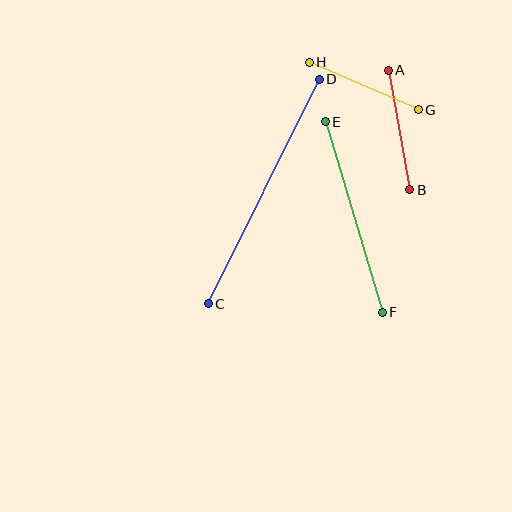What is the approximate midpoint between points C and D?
The midpoint is at approximately (264, 191) pixels.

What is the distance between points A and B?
The distance is approximately 122 pixels.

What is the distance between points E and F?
The distance is approximately 199 pixels.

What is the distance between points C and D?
The distance is approximately 250 pixels.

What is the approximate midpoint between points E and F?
The midpoint is at approximately (354, 217) pixels.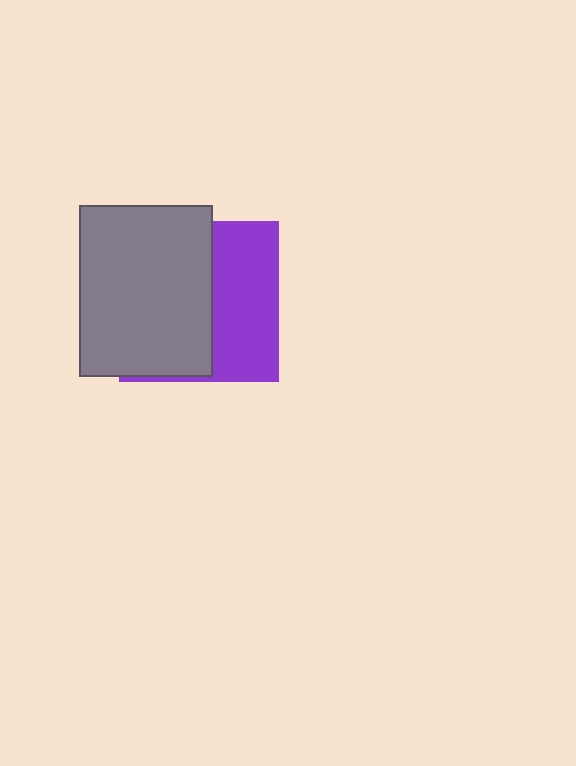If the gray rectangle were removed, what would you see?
You would see the complete purple square.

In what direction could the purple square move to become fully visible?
The purple square could move right. That would shift it out from behind the gray rectangle entirely.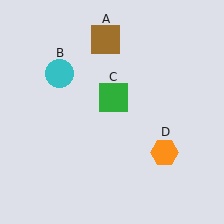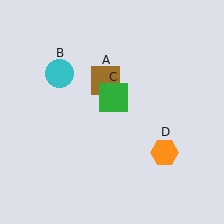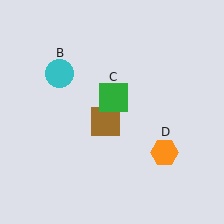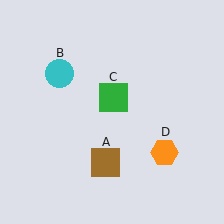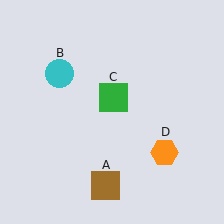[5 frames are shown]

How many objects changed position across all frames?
1 object changed position: brown square (object A).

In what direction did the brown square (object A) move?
The brown square (object A) moved down.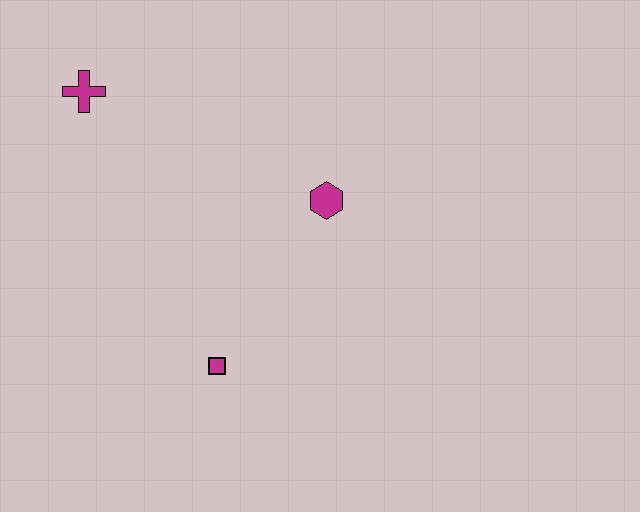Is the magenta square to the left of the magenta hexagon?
Yes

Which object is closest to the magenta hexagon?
The magenta square is closest to the magenta hexagon.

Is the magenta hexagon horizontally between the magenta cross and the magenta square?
No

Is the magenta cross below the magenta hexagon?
No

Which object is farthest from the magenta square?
The magenta cross is farthest from the magenta square.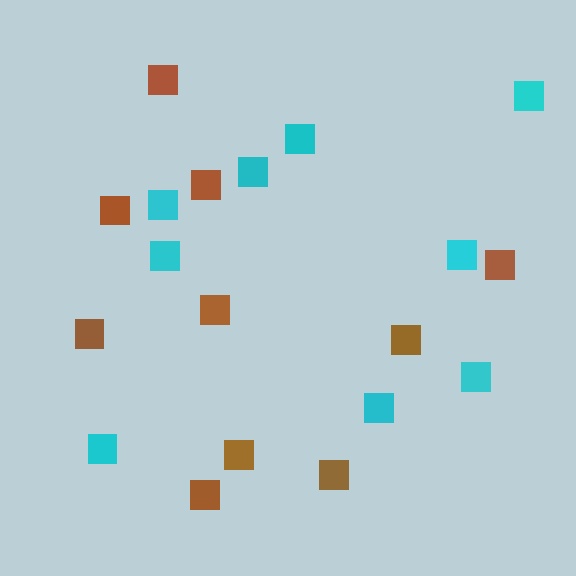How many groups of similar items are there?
There are 2 groups: one group of cyan squares (9) and one group of brown squares (10).